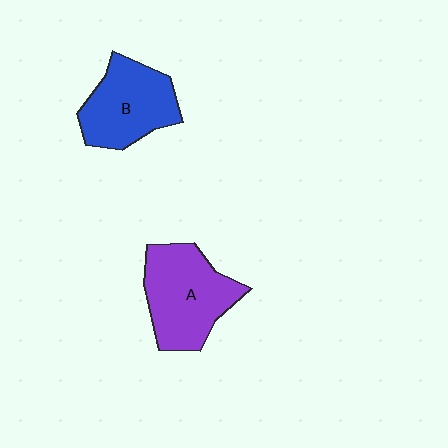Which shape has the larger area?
Shape A (purple).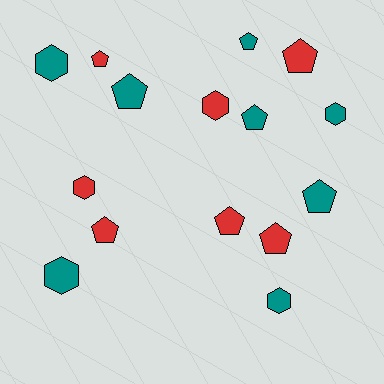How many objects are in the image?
There are 15 objects.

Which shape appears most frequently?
Pentagon, with 9 objects.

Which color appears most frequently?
Teal, with 8 objects.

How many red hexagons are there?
There are 2 red hexagons.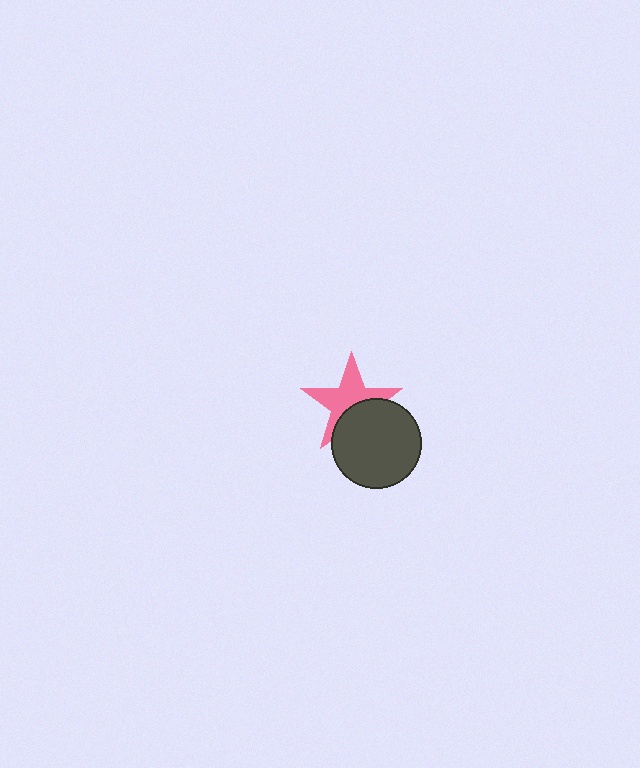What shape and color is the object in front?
The object in front is a dark gray circle.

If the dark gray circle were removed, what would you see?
You would see the complete pink star.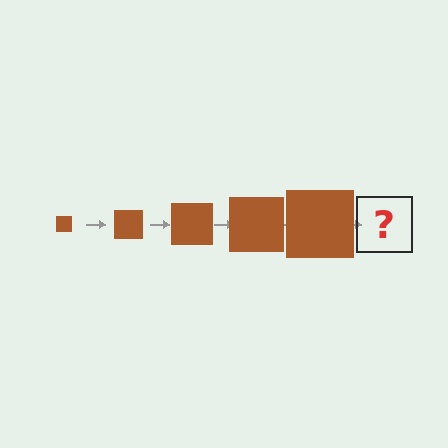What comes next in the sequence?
The next element should be a brown square, larger than the previous one.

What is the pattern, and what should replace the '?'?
The pattern is that the square gets progressively larger each step. The '?' should be a brown square, larger than the previous one.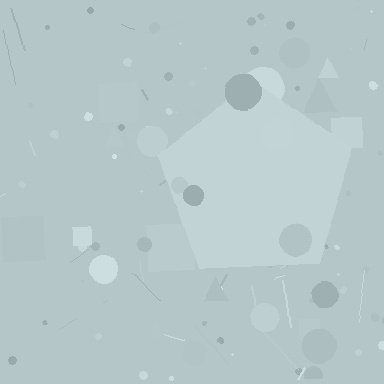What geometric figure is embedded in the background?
A pentagon is embedded in the background.